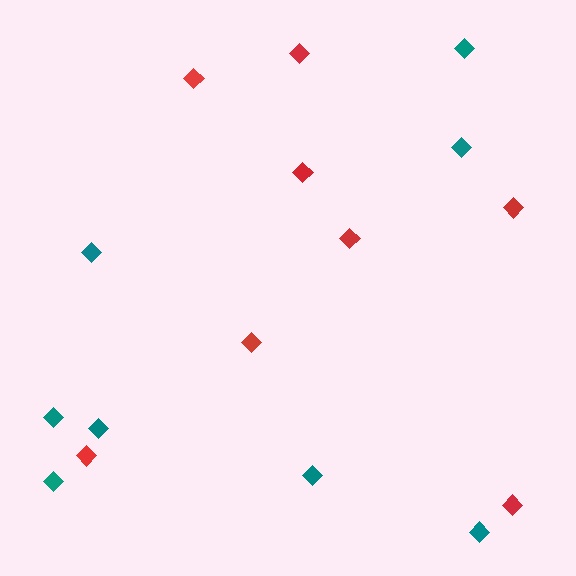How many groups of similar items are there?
There are 2 groups: one group of teal diamonds (8) and one group of red diamonds (8).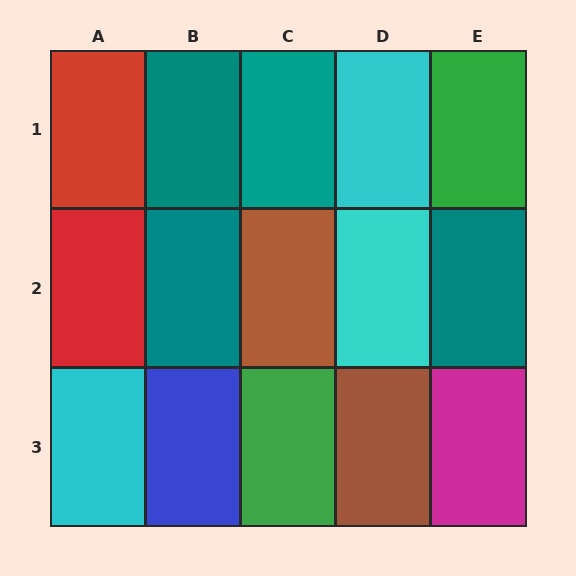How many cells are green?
2 cells are green.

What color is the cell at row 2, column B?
Teal.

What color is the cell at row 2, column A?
Red.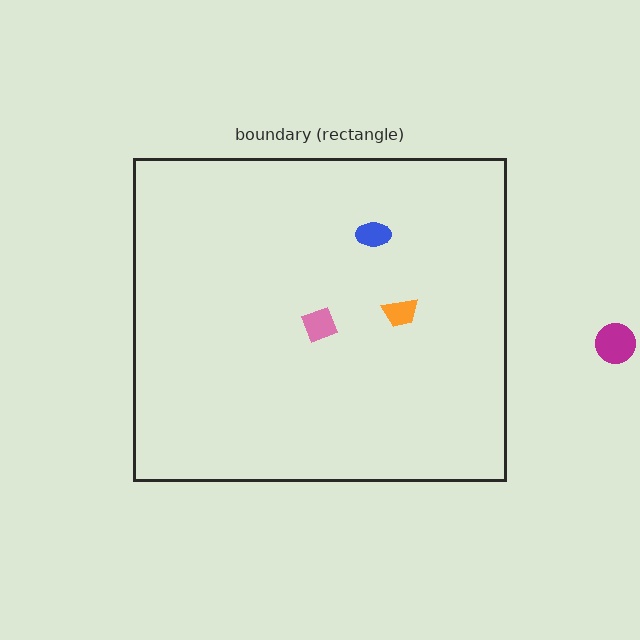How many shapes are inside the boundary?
3 inside, 1 outside.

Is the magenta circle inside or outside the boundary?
Outside.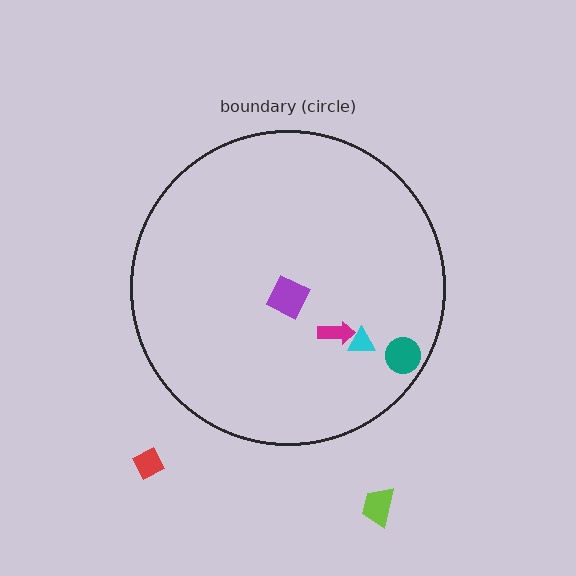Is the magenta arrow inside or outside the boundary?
Inside.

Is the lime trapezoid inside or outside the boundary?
Outside.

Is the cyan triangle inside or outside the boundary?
Inside.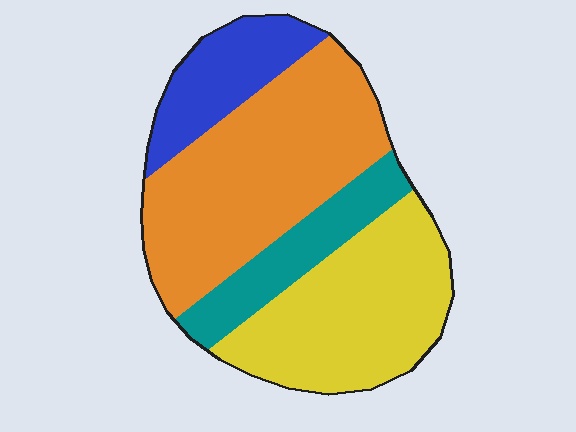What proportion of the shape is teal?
Teal covers 14% of the shape.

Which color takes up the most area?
Orange, at roughly 40%.